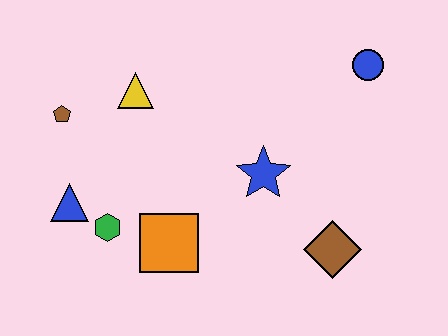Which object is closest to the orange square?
The green hexagon is closest to the orange square.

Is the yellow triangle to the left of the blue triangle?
No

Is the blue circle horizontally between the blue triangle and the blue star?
No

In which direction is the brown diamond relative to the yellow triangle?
The brown diamond is to the right of the yellow triangle.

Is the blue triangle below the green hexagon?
No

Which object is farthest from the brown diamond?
The brown pentagon is farthest from the brown diamond.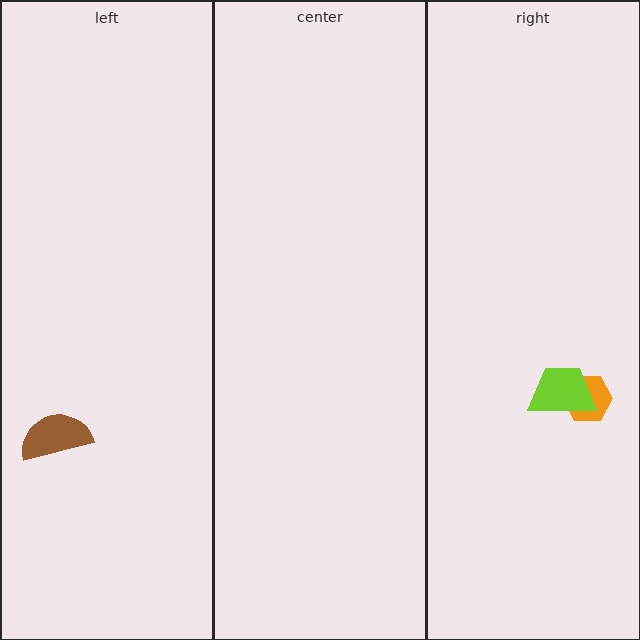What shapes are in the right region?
The orange hexagon, the lime trapezoid.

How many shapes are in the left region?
1.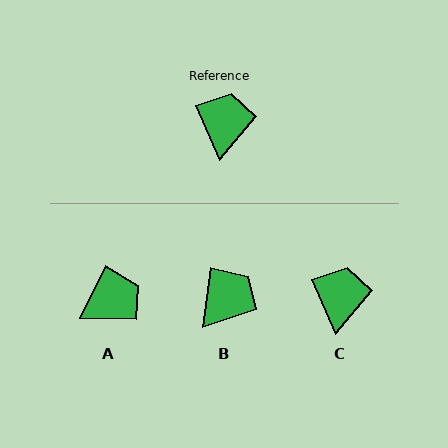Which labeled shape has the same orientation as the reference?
C.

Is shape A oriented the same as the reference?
No, it is off by about 51 degrees.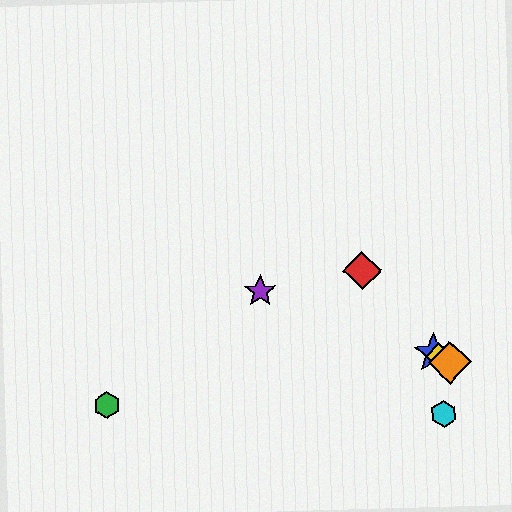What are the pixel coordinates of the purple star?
The purple star is at (260, 291).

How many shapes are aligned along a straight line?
3 shapes (the blue star, the yellow diamond, the orange diamond) are aligned along a straight line.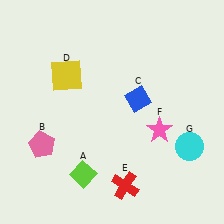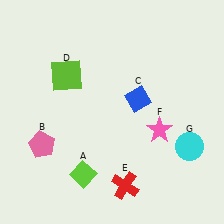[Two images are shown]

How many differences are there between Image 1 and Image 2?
There is 1 difference between the two images.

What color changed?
The square (D) changed from yellow in Image 1 to lime in Image 2.